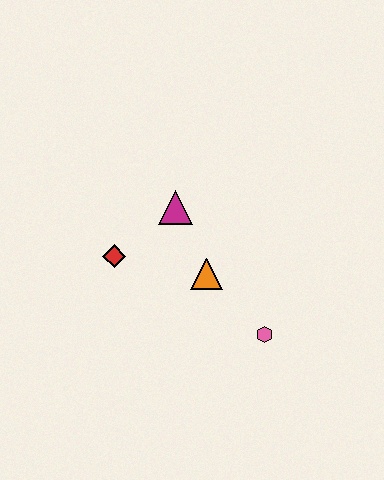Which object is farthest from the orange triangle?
The red diamond is farthest from the orange triangle.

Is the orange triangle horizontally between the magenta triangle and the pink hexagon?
Yes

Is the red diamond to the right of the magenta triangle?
No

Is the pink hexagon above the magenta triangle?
No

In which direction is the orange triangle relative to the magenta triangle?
The orange triangle is below the magenta triangle.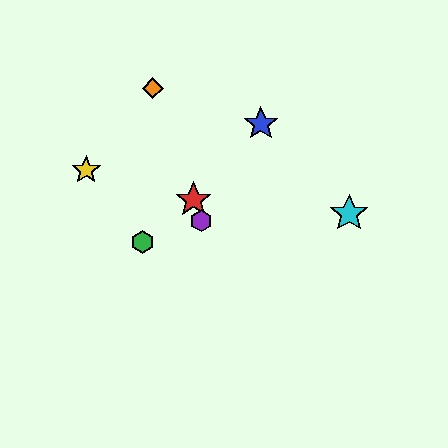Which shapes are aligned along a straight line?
The red star, the purple hexagon, the orange diamond are aligned along a straight line.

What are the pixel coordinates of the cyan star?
The cyan star is at (349, 213).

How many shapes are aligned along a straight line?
3 shapes (the red star, the purple hexagon, the orange diamond) are aligned along a straight line.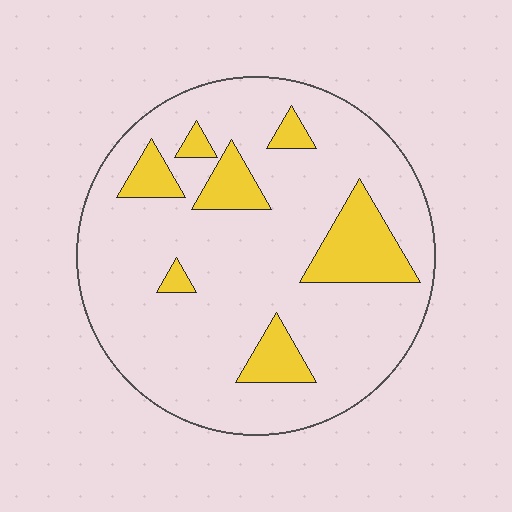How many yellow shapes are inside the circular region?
7.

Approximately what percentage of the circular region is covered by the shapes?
Approximately 15%.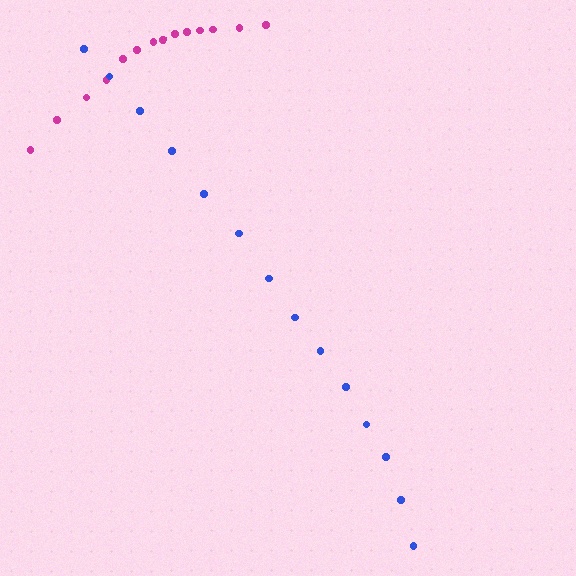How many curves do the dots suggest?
There are 2 distinct paths.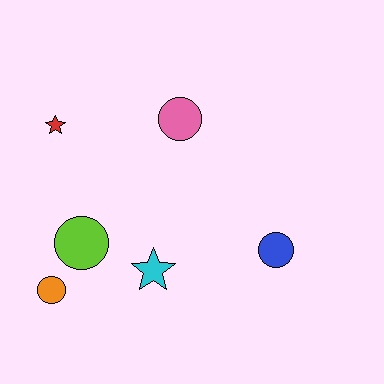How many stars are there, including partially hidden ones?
There are 2 stars.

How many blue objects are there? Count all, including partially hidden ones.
There is 1 blue object.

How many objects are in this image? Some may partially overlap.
There are 6 objects.